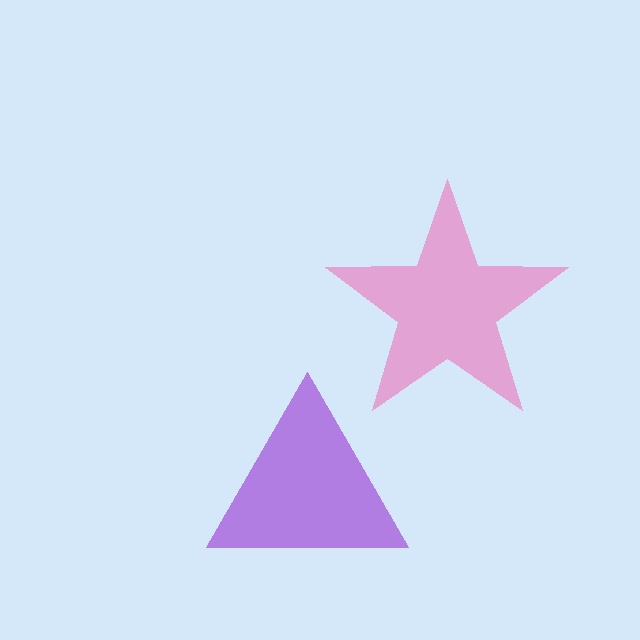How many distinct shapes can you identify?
There are 2 distinct shapes: a purple triangle, a pink star.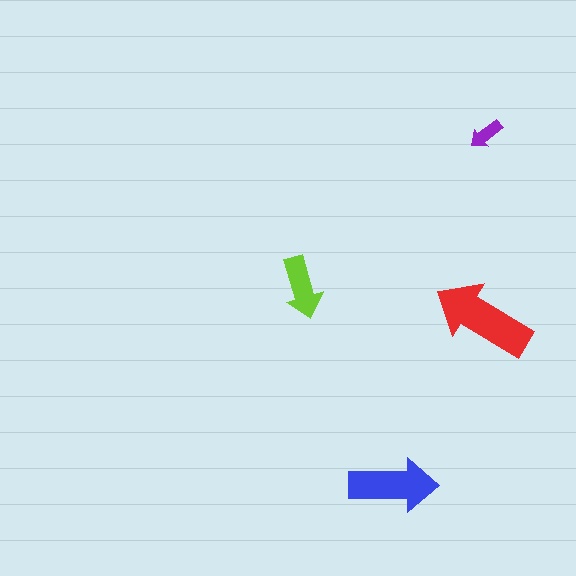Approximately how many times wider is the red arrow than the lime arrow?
About 1.5 times wider.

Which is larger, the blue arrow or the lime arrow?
The blue one.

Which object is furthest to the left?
The lime arrow is leftmost.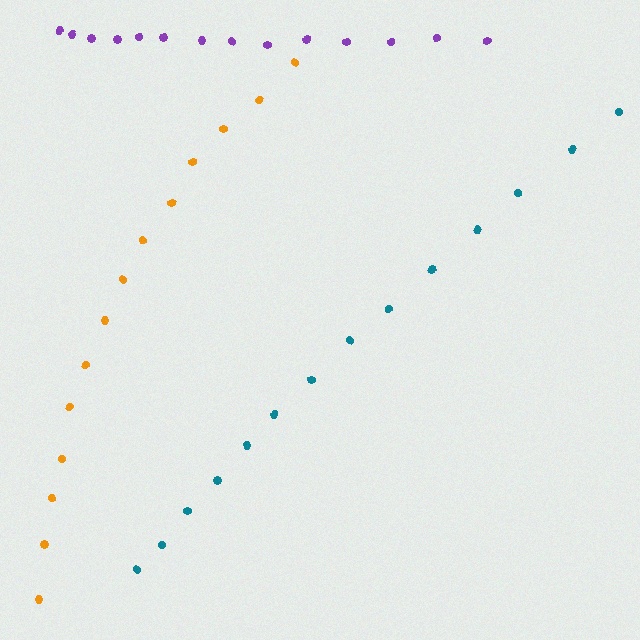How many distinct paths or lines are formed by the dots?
There are 3 distinct paths.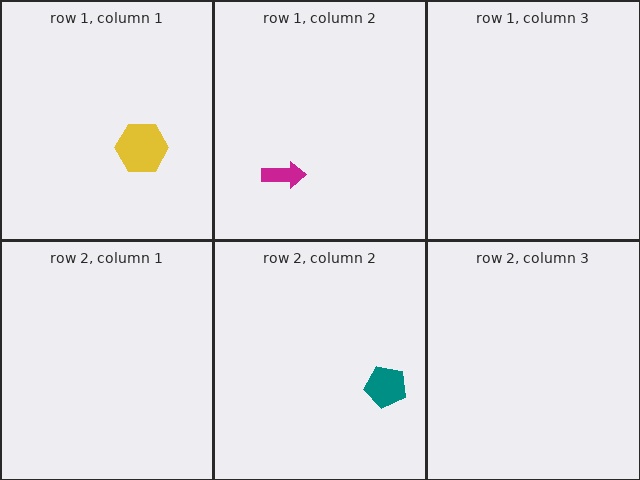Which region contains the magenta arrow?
The row 1, column 2 region.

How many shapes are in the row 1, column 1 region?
1.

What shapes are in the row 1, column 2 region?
The magenta arrow.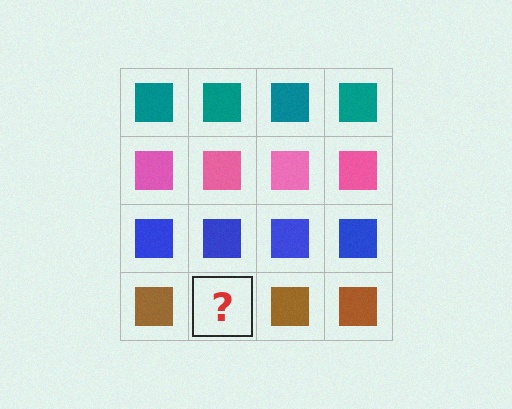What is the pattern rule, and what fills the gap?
The rule is that each row has a consistent color. The gap should be filled with a brown square.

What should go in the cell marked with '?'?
The missing cell should contain a brown square.